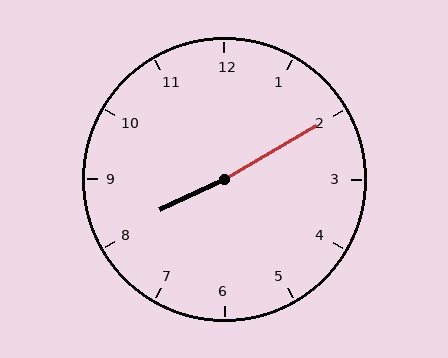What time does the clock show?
8:10.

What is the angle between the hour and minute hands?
Approximately 175 degrees.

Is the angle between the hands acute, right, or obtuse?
It is obtuse.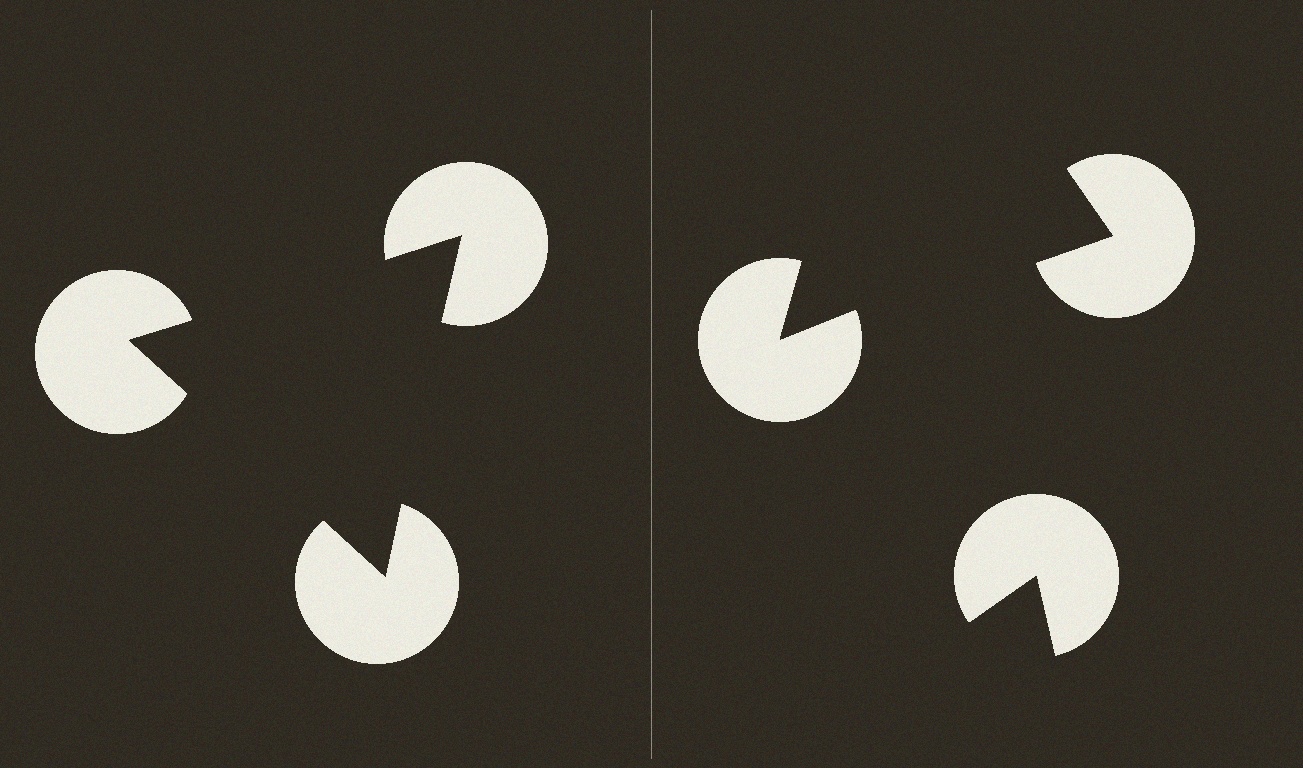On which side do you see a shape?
An illusory triangle appears on the left side. On the right side the wedge cuts are rotated, so no coherent shape forms.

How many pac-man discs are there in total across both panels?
6 — 3 on each side.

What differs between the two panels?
The pac-man discs are positioned identically on both sides; only the wedge orientations differ. On the left they align to a triangle; on the right they are misaligned.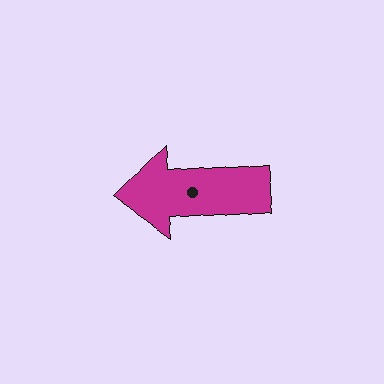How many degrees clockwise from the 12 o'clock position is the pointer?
Approximately 265 degrees.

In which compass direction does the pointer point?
West.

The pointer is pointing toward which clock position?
Roughly 9 o'clock.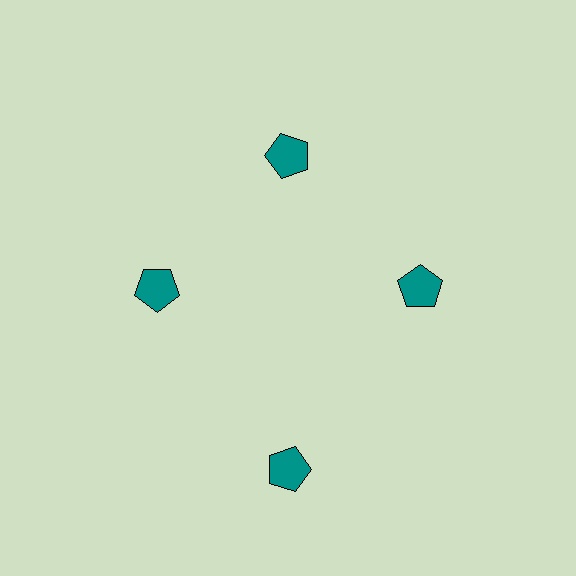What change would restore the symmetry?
The symmetry would be restored by moving it inward, back onto the ring so that all 4 pentagons sit at equal angles and equal distance from the center.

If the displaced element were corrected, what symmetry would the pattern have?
It would have 4-fold rotational symmetry — the pattern would map onto itself every 90 degrees.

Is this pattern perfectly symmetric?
No. The 4 teal pentagons are arranged in a ring, but one element near the 6 o'clock position is pushed outward from the center, breaking the 4-fold rotational symmetry.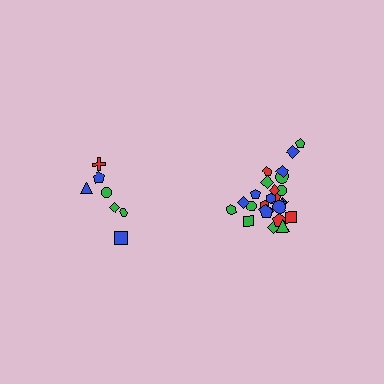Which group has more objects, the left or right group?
The right group.